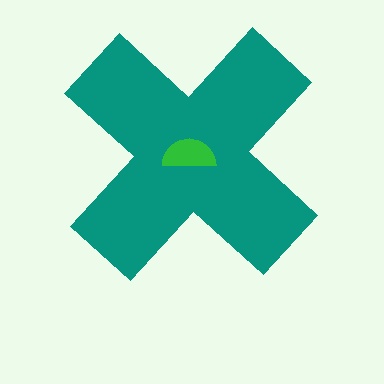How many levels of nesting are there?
2.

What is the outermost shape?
The teal cross.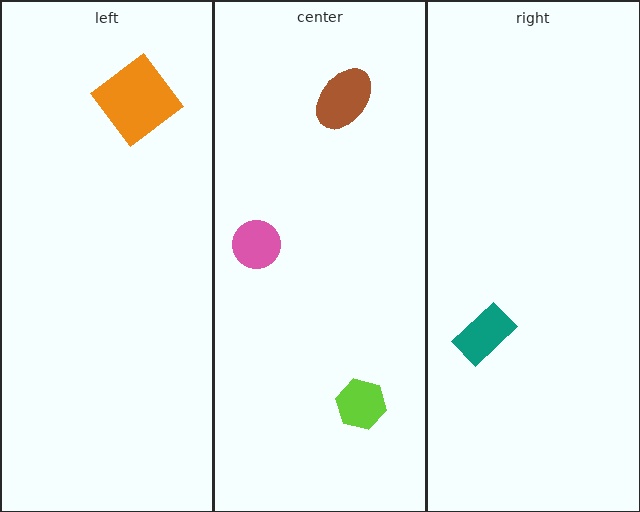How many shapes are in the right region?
1.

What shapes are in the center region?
The lime hexagon, the brown ellipse, the pink circle.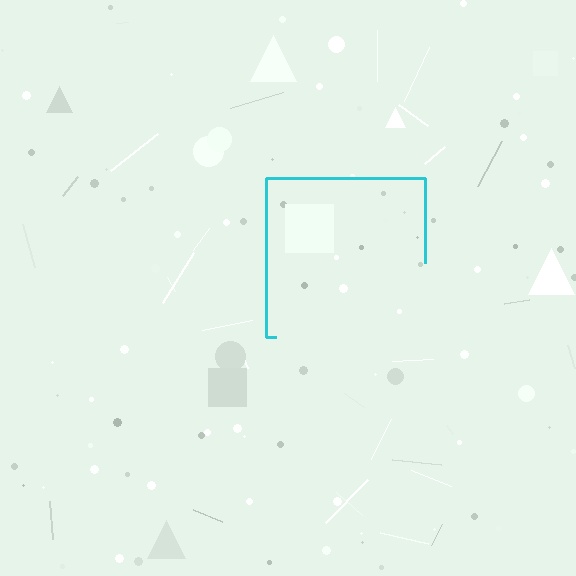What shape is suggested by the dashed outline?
The dashed outline suggests a square.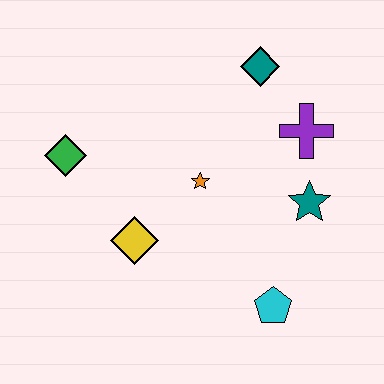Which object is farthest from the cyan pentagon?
The green diamond is farthest from the cyan pentagon.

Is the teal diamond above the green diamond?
Yes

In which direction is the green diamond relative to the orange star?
The green diamond is to the left of the orange star.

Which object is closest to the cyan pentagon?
The teal star is closest to the cyan pentagon.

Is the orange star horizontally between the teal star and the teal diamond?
No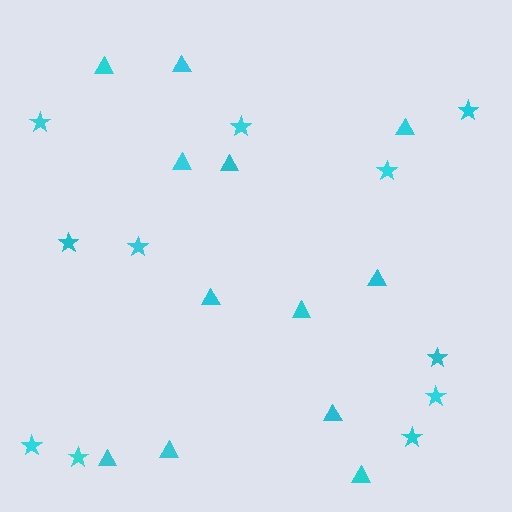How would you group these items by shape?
There are 2 groups: one group of stars (11) and one group of triangles (12).